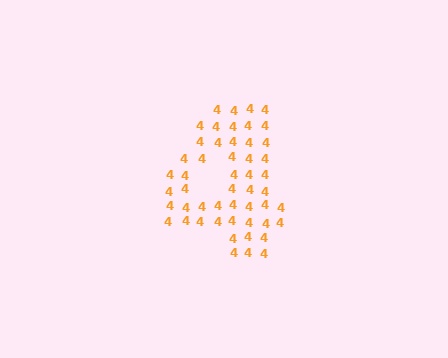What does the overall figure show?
The overall figure shows the digit 4.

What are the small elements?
The small elements are digit 4's.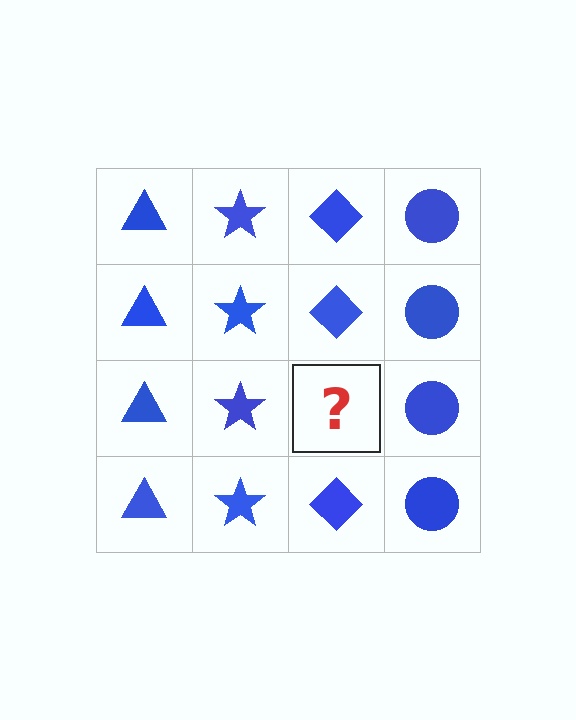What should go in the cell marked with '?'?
The missing cell should contain a blue diamond.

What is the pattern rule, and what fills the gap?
The rule is that each column has a consistent shape. The gap should be filled with a blue diamond.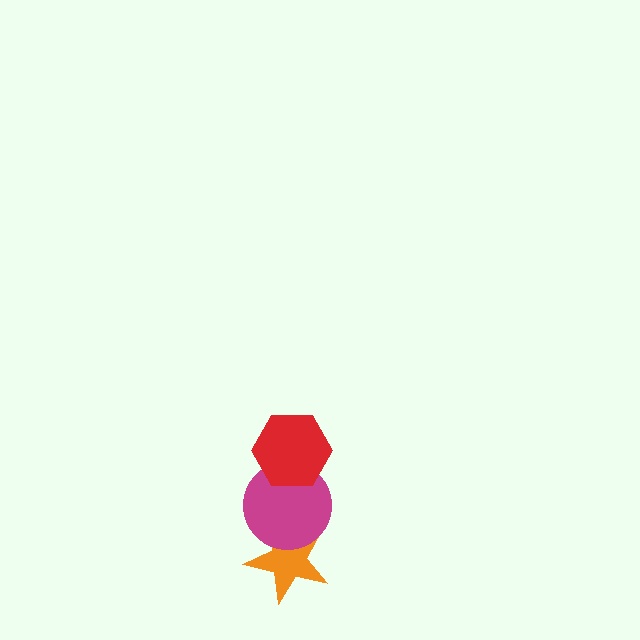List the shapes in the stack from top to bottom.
From top to bottom: the red hexagon, the magenta circle, the orange star.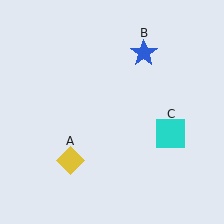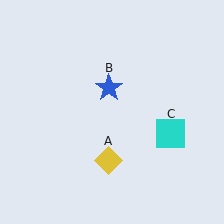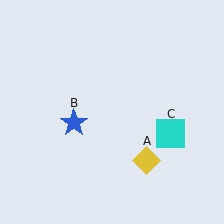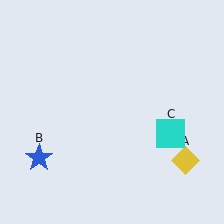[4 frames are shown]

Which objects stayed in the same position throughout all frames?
Cyan square (object C) remained stationary.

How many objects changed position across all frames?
2 objects changed position: yellow diamond (object A), blue star (object B).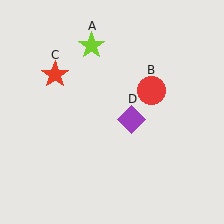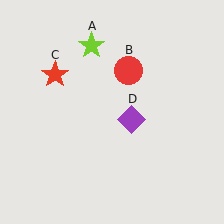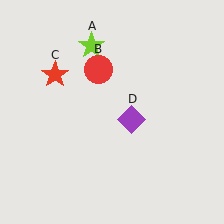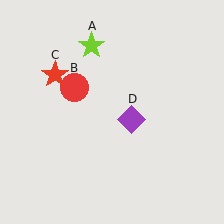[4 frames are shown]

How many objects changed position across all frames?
1 object changed position: red circle (object B).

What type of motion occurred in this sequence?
The red circle (object B) rotated counterclockwise around the center of the scene.